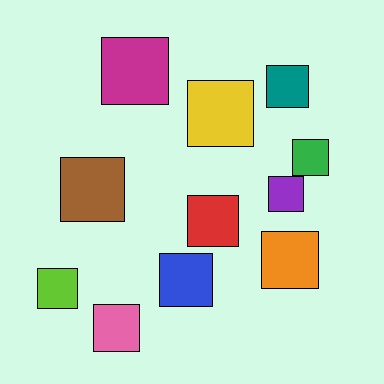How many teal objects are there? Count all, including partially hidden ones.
There is 1 teal object.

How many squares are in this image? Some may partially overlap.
There are 11 squares.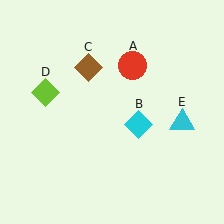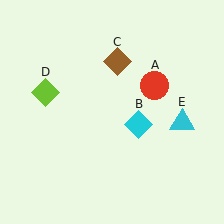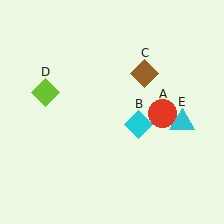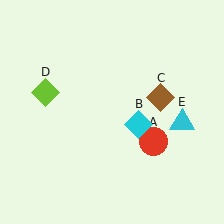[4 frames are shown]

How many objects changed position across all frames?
2 objects changed position: red circle (object A), brown diamond (object C).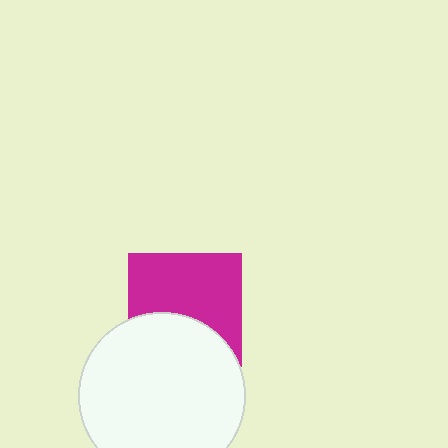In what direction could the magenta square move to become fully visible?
The magenta square could move up. That would shift it out from behind the white circle entirely.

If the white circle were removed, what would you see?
You would see the complete magenta square.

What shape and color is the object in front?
The object in front is a white circle.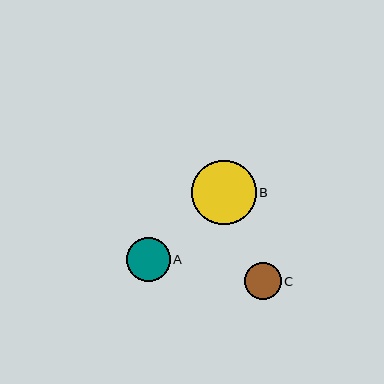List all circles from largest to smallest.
From largest to smallest: B, A, C.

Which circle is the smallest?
Circle C is the smallest with a size of approximately 37 pixels.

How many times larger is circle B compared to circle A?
Circle B is approximately 1.5 times the size of circle A.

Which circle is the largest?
Circle B is the largest with a size of approximately 65 pixels.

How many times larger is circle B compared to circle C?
Circle B is approximately 1.8 times the size of circle C.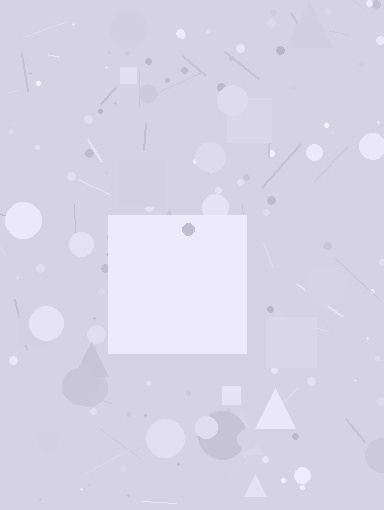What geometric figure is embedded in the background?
A square is embedded in the background.